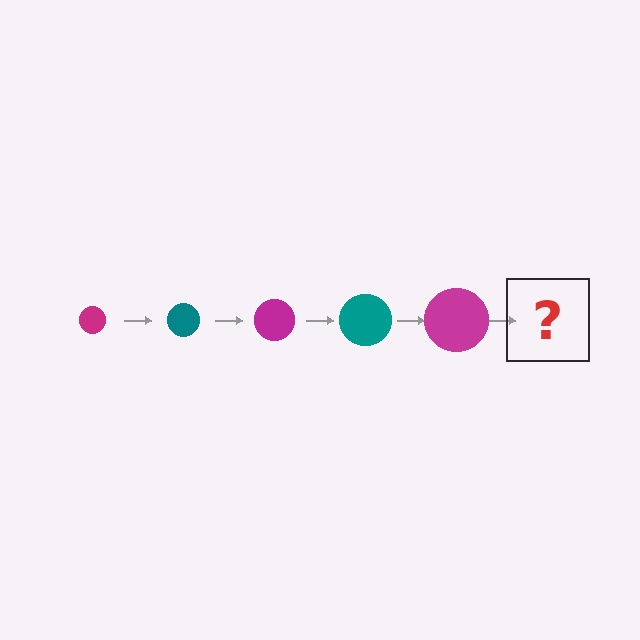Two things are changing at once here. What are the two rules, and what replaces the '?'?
The two rules are that the circle grows larger each step and the color cycles through magenta and teal. The '?' should be a teal circle, larger than the previous one.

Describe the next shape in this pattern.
It should be a teal circle, larger than the previous one.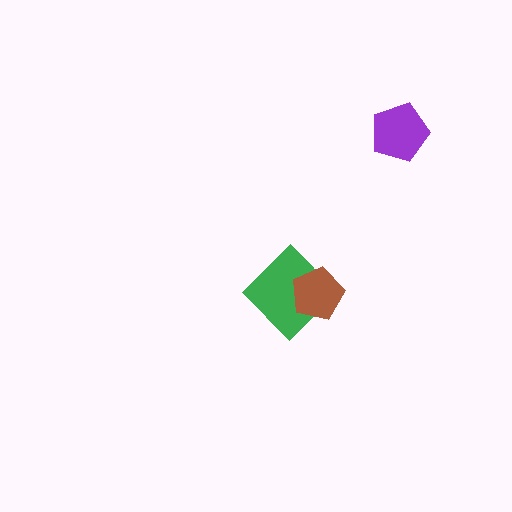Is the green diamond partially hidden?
Yes, it is partially covered by another shape.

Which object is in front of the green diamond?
The brown pentagon is in front of the green diamond.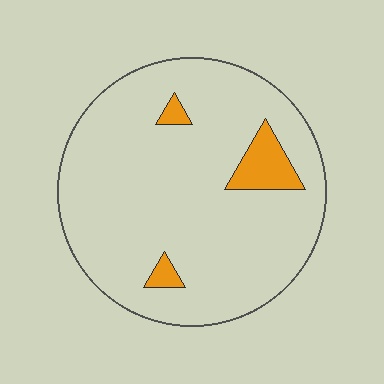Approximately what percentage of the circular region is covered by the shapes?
Approximately 10%.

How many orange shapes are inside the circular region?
3.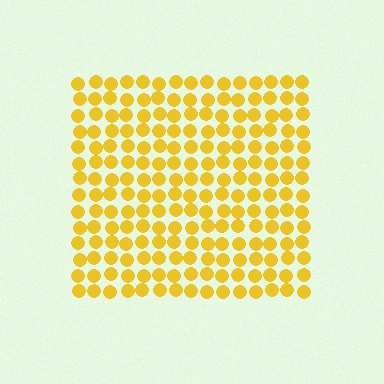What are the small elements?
The small elements are circles.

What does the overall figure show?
The overall figure shows a square.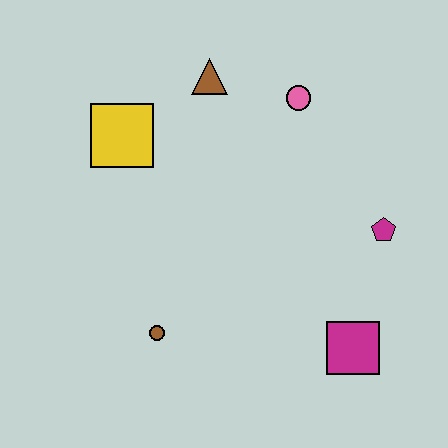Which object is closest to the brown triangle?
The pink circle is closest to the brown triangle.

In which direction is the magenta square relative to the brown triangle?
The magenta square is below the brown triangle.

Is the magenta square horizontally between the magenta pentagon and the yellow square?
Yes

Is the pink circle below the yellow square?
No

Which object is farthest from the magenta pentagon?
The yellow square is farthest from the magenta pentagon.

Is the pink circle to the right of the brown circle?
Yes